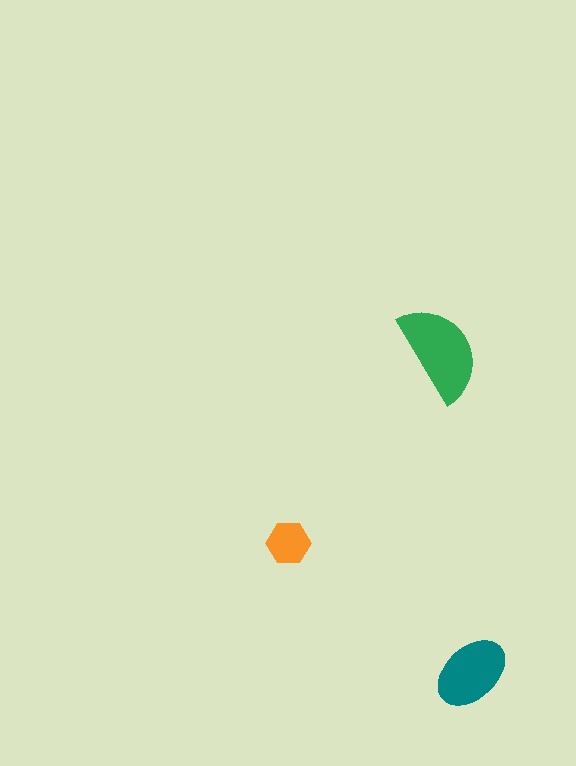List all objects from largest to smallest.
The green semicircle, the teal ellipse, the orange hexagon.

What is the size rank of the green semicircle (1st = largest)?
1st.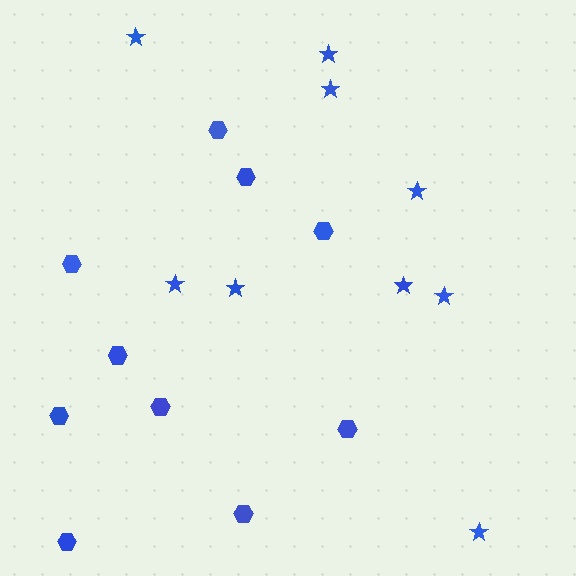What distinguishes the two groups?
There are 2 groups: one group of hexagons (10) and one group of stars (9).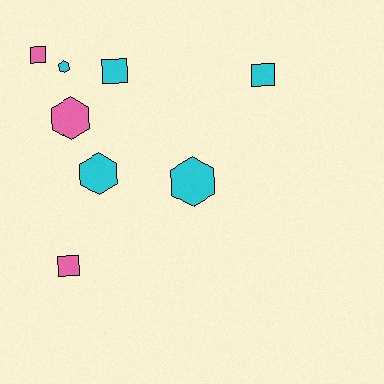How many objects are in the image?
There are 8 objects.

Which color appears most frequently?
Cyan, with 5 objects.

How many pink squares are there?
There are 2 pink squares.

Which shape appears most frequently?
Hexagon, with 4 objects.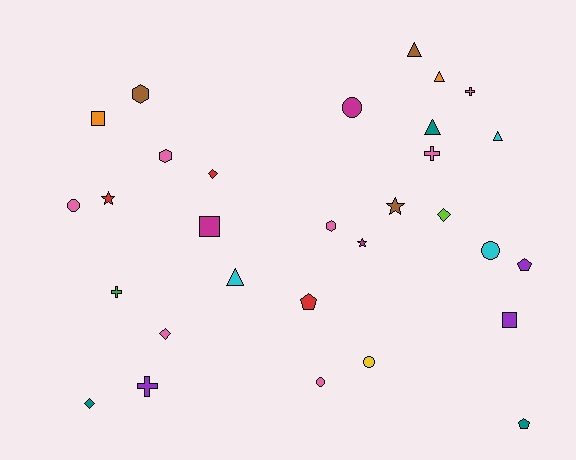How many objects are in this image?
There are 30 objects.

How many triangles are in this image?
There are 5 triangles.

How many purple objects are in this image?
There are 3 purple objects.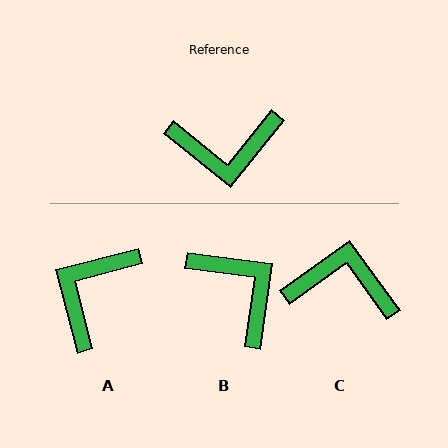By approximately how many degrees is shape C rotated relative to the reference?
Approximately 165 degrees counter-clockwise.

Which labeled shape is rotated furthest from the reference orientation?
C, about 165 degrees away.